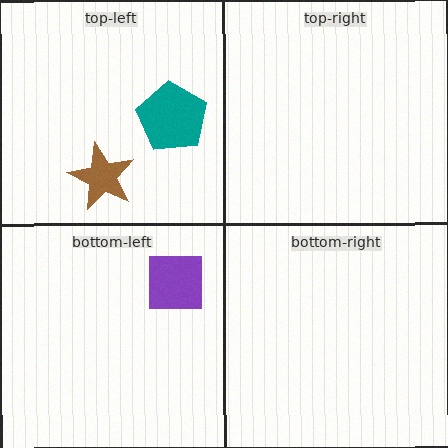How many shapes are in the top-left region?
2.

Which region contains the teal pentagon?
The top-left region.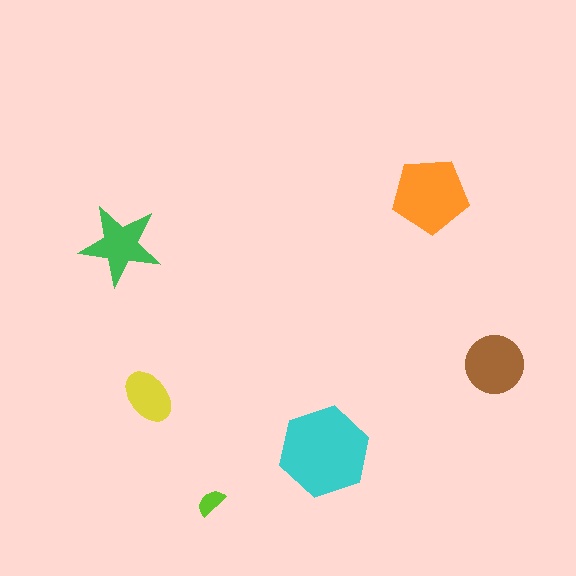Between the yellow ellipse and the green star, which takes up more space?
The green star.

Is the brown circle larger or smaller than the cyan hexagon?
Smaller.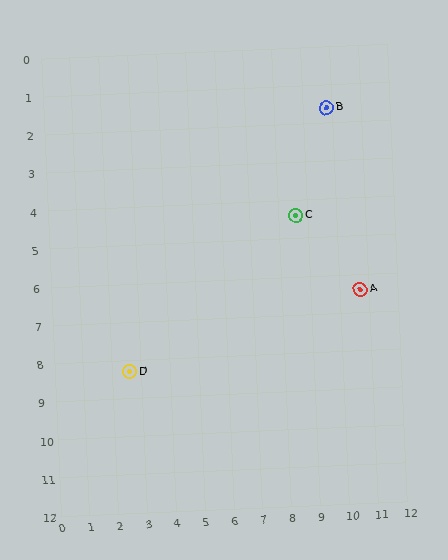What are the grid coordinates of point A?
Point A is at approximately (10.7, 6.4).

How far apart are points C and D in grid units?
Points C and D are about 7.2 grid units apart.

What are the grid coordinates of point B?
Point B is at approximately (9.8, 1.6).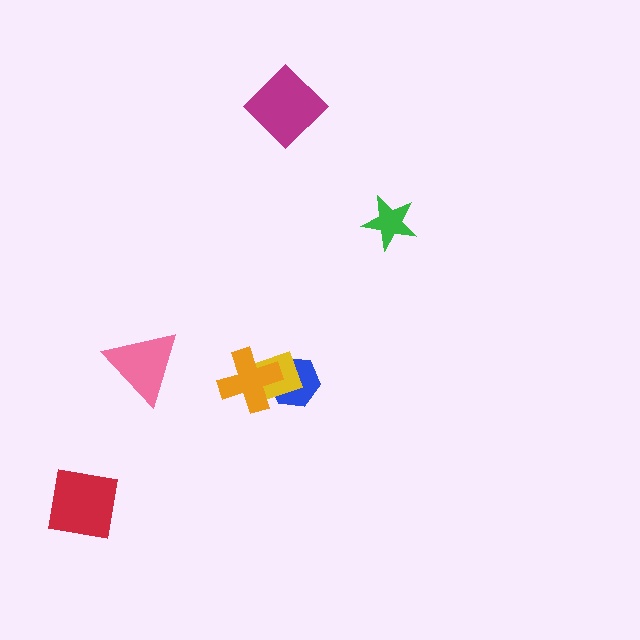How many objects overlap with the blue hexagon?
2 objects overlap with the blue hexagon.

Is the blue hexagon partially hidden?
Yes, it is partially covered by another shape.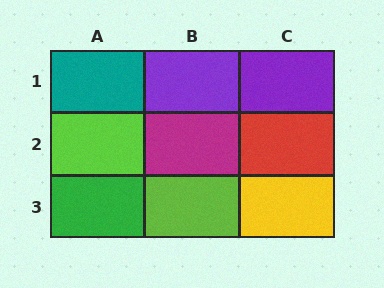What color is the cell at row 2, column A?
Lime.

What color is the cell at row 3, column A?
Green.